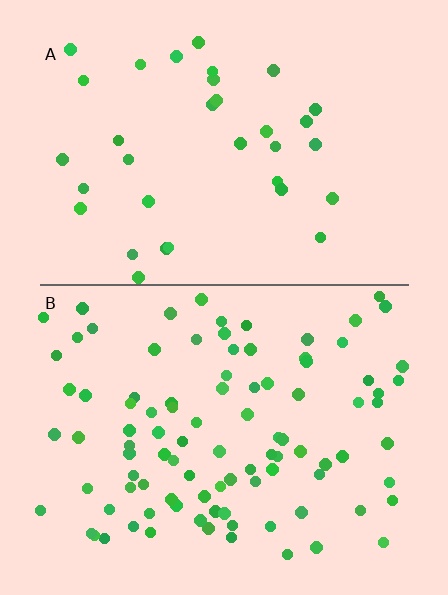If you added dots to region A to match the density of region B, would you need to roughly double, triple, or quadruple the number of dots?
Approximately triple.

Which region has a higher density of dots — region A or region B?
B (the bottom).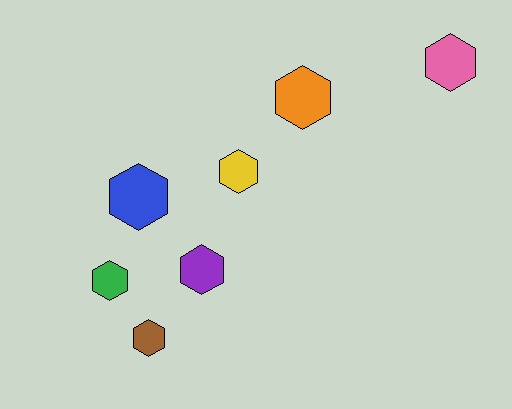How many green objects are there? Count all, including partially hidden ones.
There is 1 green object.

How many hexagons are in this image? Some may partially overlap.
There are 7 hexagons.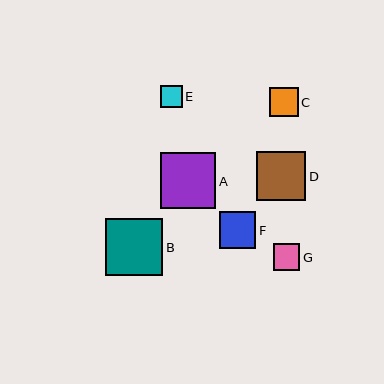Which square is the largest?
Square B is the largest with a size of approximately 57 pixels.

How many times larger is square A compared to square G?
Square A is approximately 2.1 times the size of square G.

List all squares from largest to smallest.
From largest to smallest: B, A, D, F, C, G, E.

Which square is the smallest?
Square E is the smallest with a size of approximately 21 pixels.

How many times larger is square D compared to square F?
Square D is approximately 1.3 times the size of square F.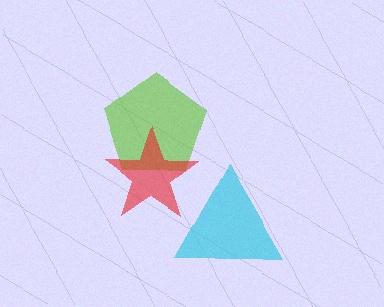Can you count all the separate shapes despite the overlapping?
Yes, there are 3 separate shapes.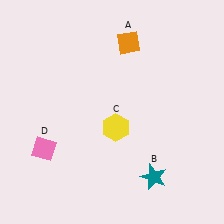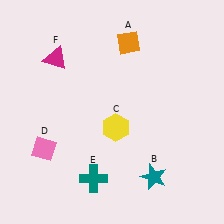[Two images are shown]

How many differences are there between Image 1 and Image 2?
There are 2 differences between the two images.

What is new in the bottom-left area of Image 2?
A teal cross (E) was added in the bottom-left area of Image 2.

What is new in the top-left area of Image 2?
A magenta triangle (F) was added in the top-left area of Image 2.